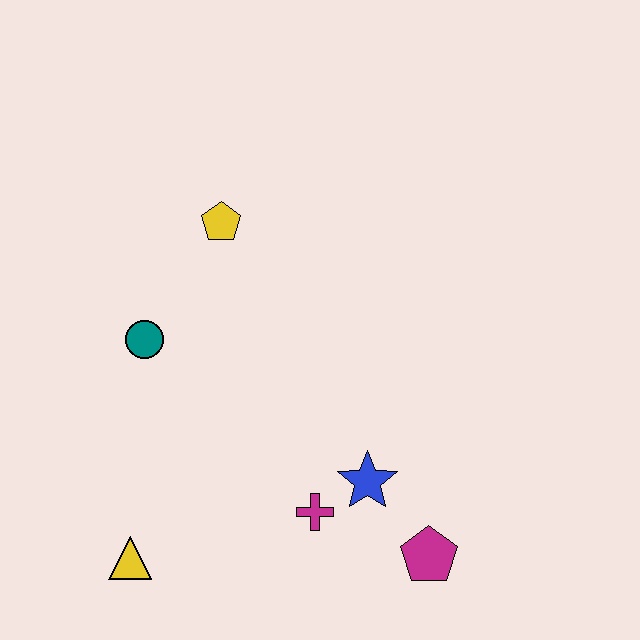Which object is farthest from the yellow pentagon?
The magenta pentagon is farthest from the yellow pentagon.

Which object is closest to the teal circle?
The yellow pentagon is closest to the teal circle.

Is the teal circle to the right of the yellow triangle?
Yes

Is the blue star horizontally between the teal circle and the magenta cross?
No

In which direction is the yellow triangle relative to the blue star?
The yellow triangle is to the left of the blue star.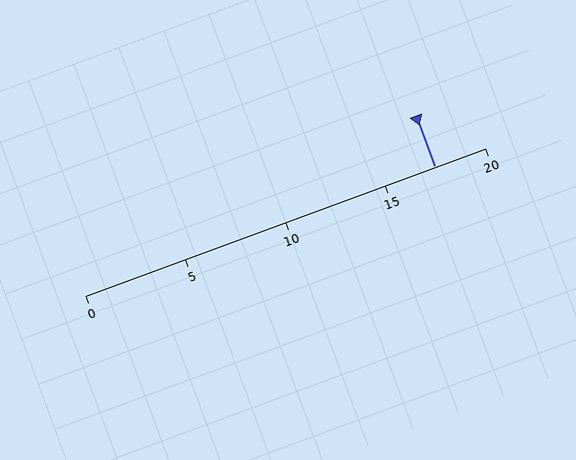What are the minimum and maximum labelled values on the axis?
The axis runs from 0 to 20.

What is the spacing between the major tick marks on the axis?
The major ticks are spaced 5 apart.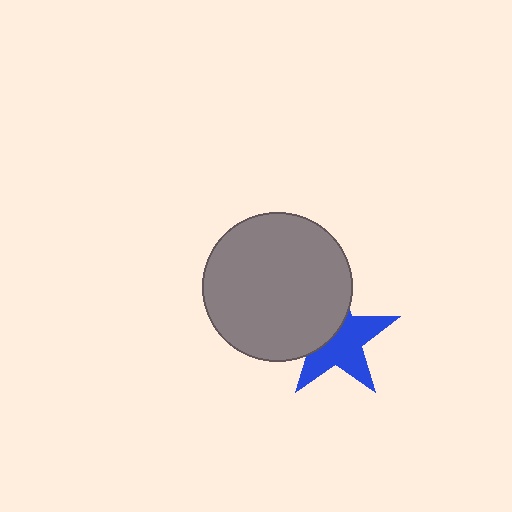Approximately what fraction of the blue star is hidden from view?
Roughly 41% of the blue star is hidden behind the gray circle.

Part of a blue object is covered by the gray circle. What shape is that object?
It is a star.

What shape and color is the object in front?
The object in front is a gray circle.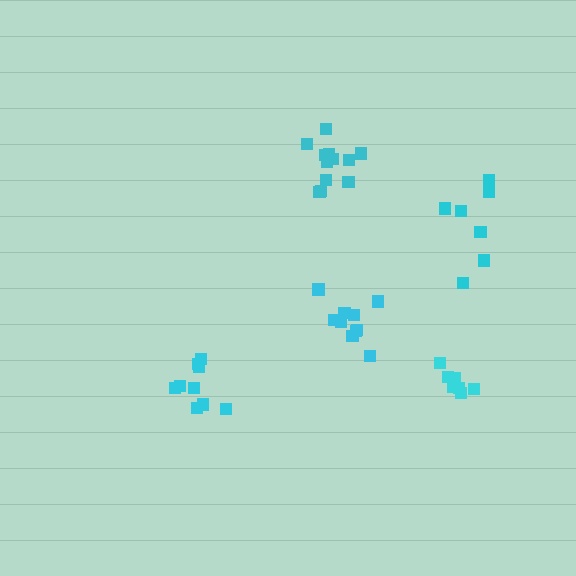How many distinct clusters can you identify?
There are 5 distinct clusters.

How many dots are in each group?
Group 1: 9 dots, Group 2: 10 dots, Group 3: 12 dots, Group 4: 7 dots, Group 5: 7 dots (45 total).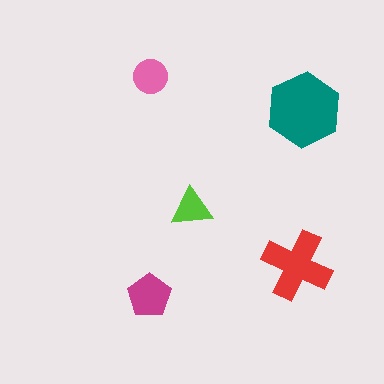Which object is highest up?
The pink circle is topmost.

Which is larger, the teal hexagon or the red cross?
The teal hexagon.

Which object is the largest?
The teal hexagon.